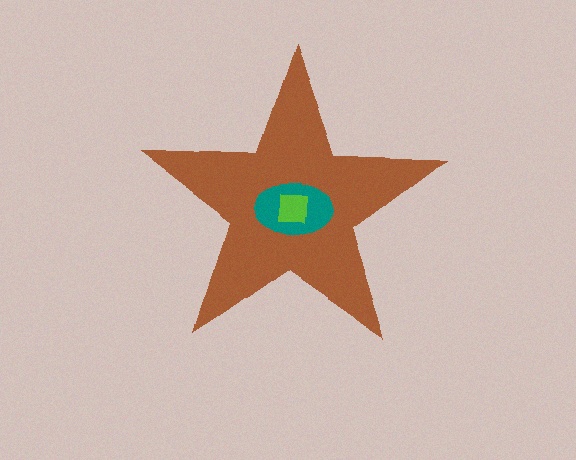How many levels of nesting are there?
3.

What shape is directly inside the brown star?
The teal ellipse.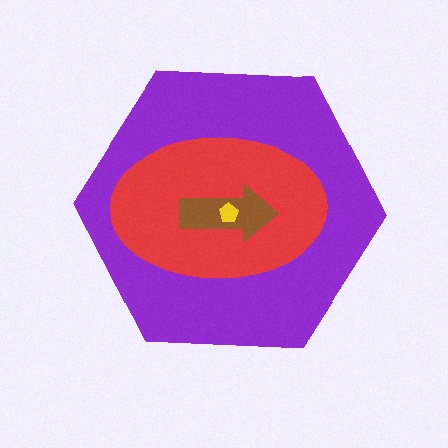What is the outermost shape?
The purple hexagon.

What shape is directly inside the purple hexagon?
The red ellipse.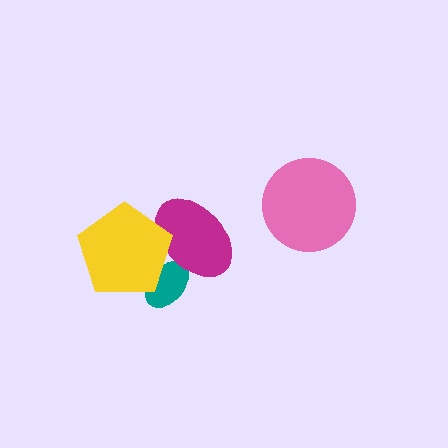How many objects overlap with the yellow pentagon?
2 objects overlap with the yellow pentagon.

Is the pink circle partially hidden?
No, no other shape covers it.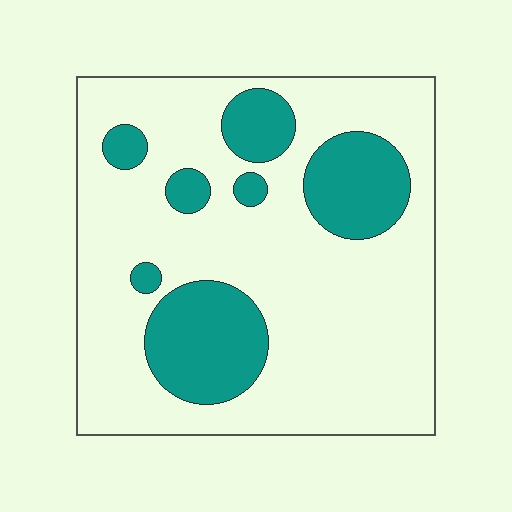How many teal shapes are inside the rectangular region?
7.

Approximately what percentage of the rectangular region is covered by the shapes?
Approximately 25%.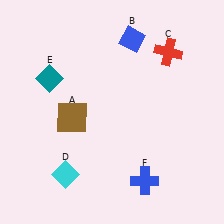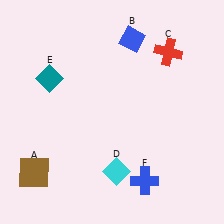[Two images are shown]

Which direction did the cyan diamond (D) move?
The cyan diamond (D) moved right.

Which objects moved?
The objects that moved are: the brown square (A), the cyan diamond (D).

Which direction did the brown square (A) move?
The brown square (A) moved down.